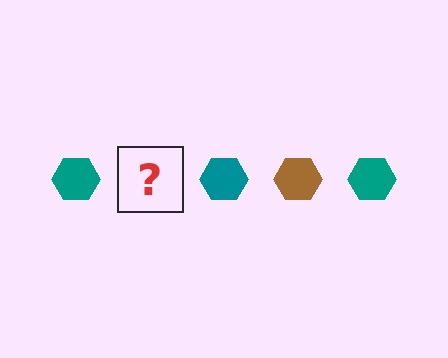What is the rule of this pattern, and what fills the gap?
The rule is that the pattern cycles through teal, brown hexagons. The gap should be filled with a brown hexagon.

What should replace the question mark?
The question mark should be replaced with a brown hexagon.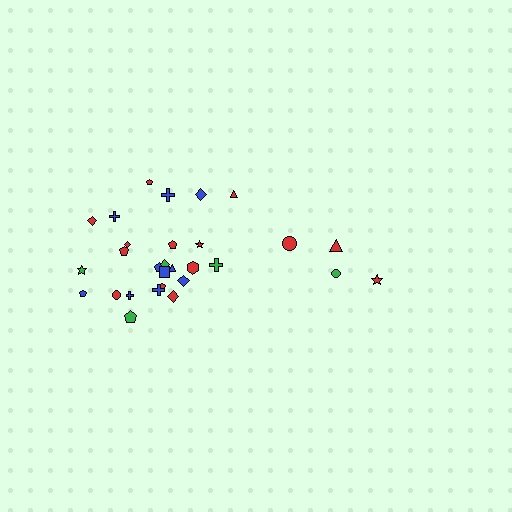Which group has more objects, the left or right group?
The left group.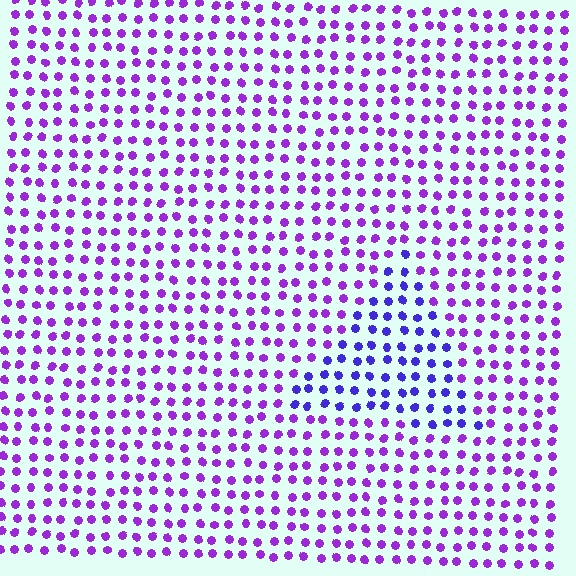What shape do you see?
I see a triangle.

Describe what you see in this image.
The image is filled with small purple elements in a uniform arrangement. A triangle-shaped region is visible where the elements are tinted to a slightly different hue, forming a subtle color boundary.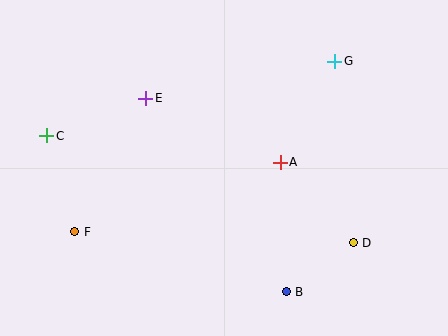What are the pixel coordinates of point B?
Point B is at (286, 292).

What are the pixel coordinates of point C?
Point C is at (47, 136).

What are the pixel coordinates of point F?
Point F is at (75, 232).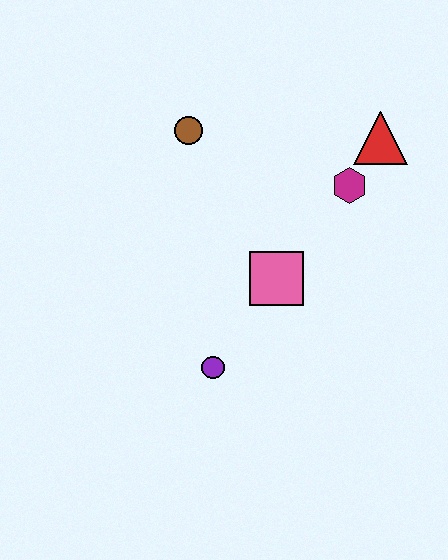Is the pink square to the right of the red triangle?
No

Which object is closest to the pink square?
The purple circle is closest to the pink square.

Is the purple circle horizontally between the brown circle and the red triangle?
Yes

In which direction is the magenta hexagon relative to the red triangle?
The magenta hexagon is below the red triangle.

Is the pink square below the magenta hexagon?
Yes